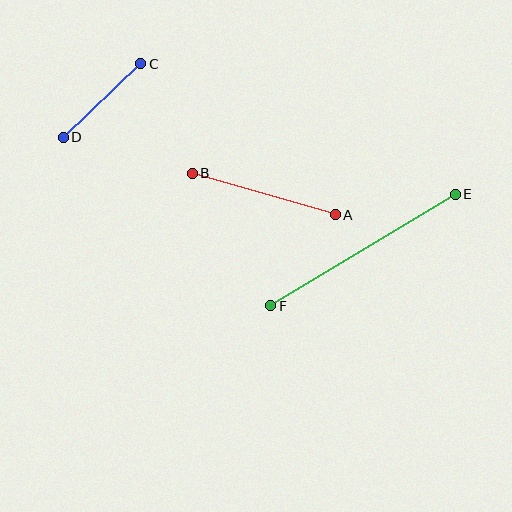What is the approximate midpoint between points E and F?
The midpoint is at approximately (363, 250) pixels.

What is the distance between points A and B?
The distance is approximately 148 pixels.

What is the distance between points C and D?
The distance is approximately 106 pixels.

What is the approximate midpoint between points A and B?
The midpoint is at approximately (264, 194) pixels.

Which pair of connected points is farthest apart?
Points E and F are farthest apart.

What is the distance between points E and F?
The distance is approximately 216 pixels.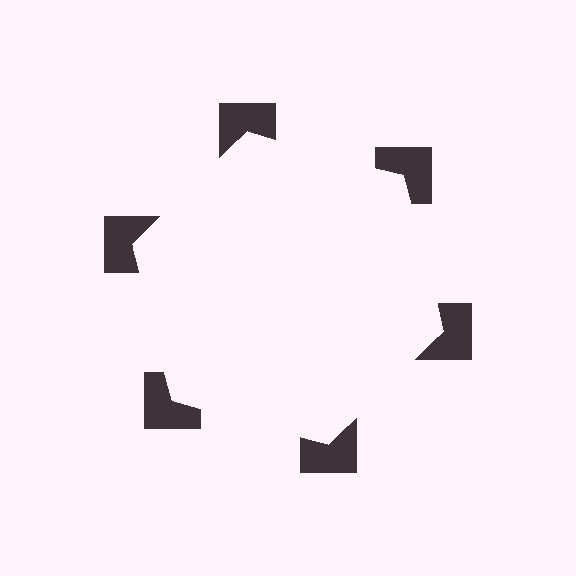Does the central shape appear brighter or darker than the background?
It typically appears slightly brighter than the background, even though no actual brightness change is drawn.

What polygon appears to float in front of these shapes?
An illusory hexagon — its edges are inferred from the aligned wedge cuts in the notched squares, not physically drawn.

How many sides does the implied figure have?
6 sides.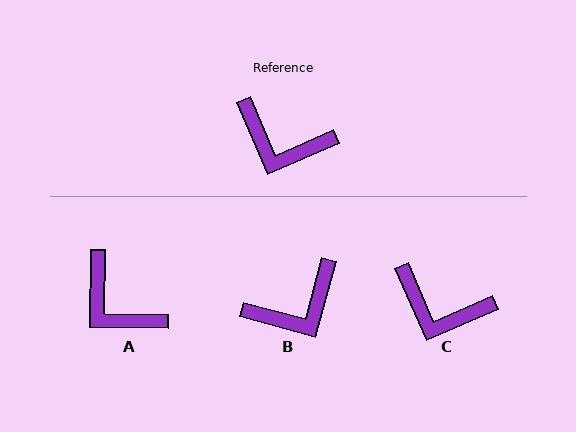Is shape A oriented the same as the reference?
No, it is off by about 24 degrees.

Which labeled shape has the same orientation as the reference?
C.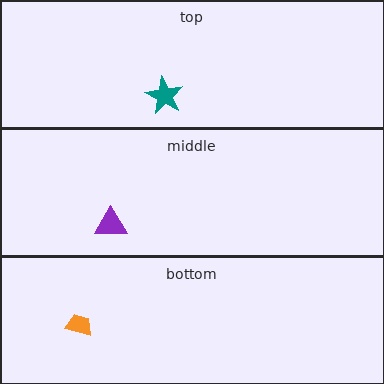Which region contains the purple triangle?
The middle region.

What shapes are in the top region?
The teal star.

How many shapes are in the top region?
1.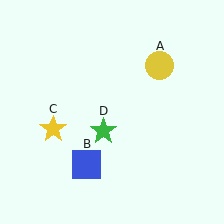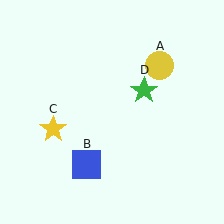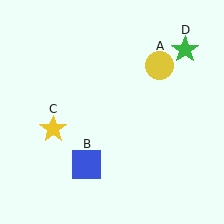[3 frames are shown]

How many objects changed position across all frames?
1 object changed position: green star (object D).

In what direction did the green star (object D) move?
The green star (object D) moved up and to the right.